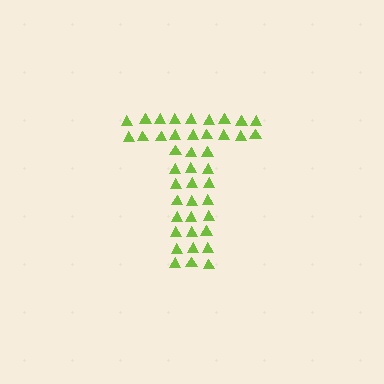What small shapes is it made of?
It is made of small triangles.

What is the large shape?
The large shape is the letter T.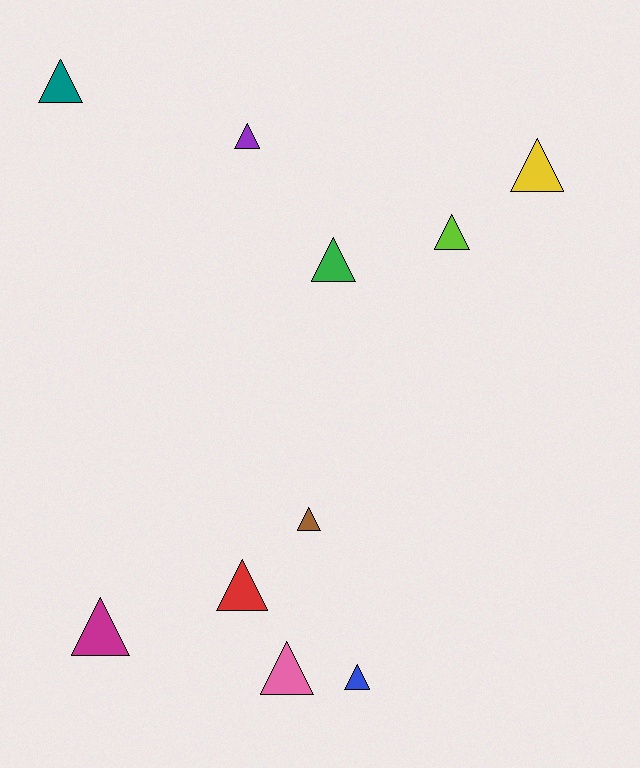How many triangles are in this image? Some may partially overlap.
There are 10 triangles.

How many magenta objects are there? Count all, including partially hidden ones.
There is 1 magenta object.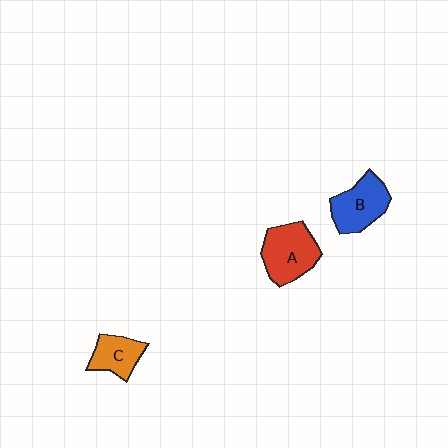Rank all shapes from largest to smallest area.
From largest to smallest: A (red), B (blue), C (orange).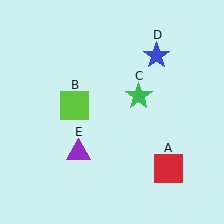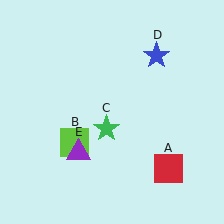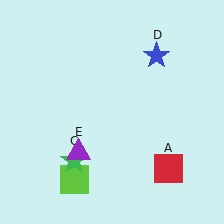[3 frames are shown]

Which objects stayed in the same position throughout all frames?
Red square (object A) and blue star (object D) and purple triangle (object E) remained stationary.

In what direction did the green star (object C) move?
The green star (object C) moved down and to the left.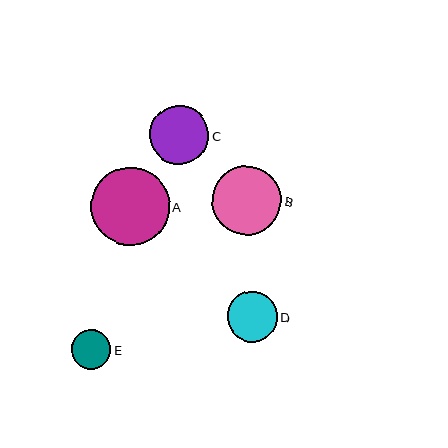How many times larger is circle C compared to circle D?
Circle C is approximately 1.2 times the size of circle D.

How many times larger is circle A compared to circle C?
Circle A is approximately 1.3 times the size of circle C.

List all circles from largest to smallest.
From largest to smallest: A, B, C, D, E.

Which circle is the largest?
Circle A is the largest with a size of approximately 79 pixels.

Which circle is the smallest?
Circle E is the smallest with a size of approximately 39 pixels.